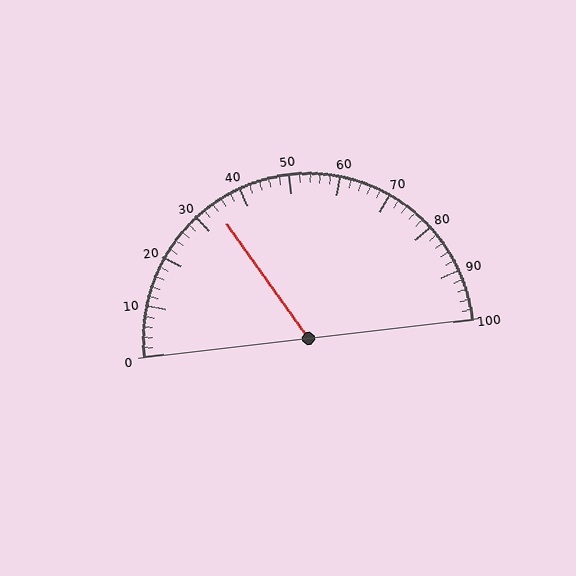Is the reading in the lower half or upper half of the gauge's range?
The reading is in the lower half of the range (0 to 100).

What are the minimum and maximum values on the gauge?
The gauge ranges from 0 to 100.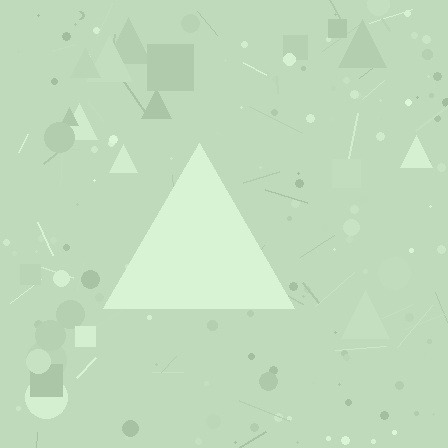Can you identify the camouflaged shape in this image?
The camouflaged shape is a triangle.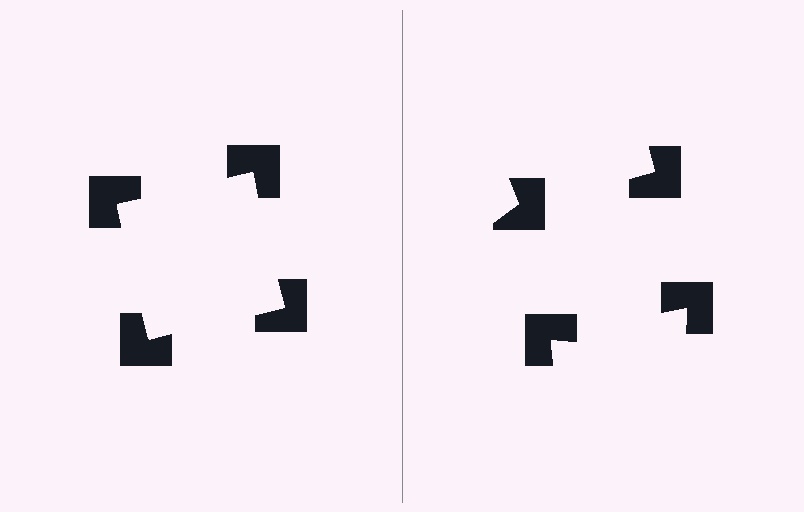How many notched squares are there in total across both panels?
8 — 4 on each side.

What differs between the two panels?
The notched squares are positioned identically on both sides; only the wedge orientations differ. On the left they align to a square; on the right they are misaligned.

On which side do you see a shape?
An illusory square appears on the left side. On the right side the wedge cuts are rotated, so no coherent shape forms.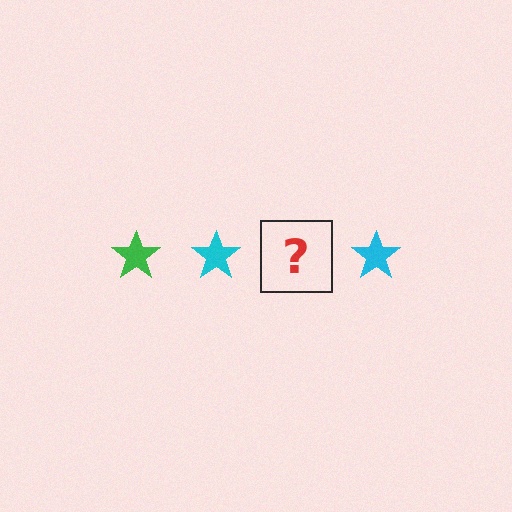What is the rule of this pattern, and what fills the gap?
The rule is that the pattern cycles through green, cyan stars. The gap should be filled with a green star.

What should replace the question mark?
The question mark should be replaced with a green star.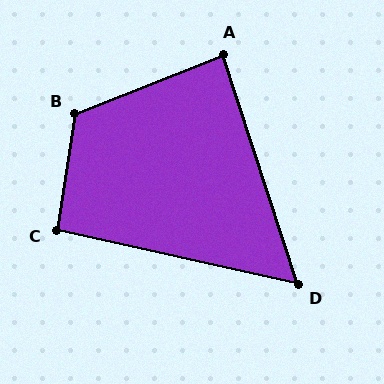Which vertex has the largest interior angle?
B, at approximately 121 degrees.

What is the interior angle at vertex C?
Approximately 94 degrees (approximately right).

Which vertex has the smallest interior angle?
D, at approximately 59 degrees.